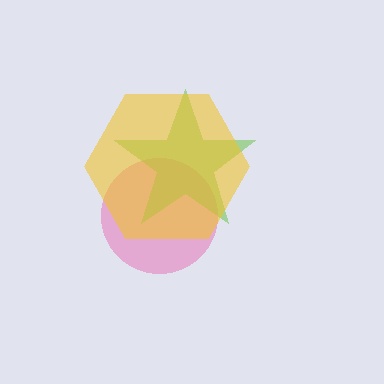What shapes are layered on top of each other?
The layered shapes are: a pink circle, a lime star, a yellow hexagon.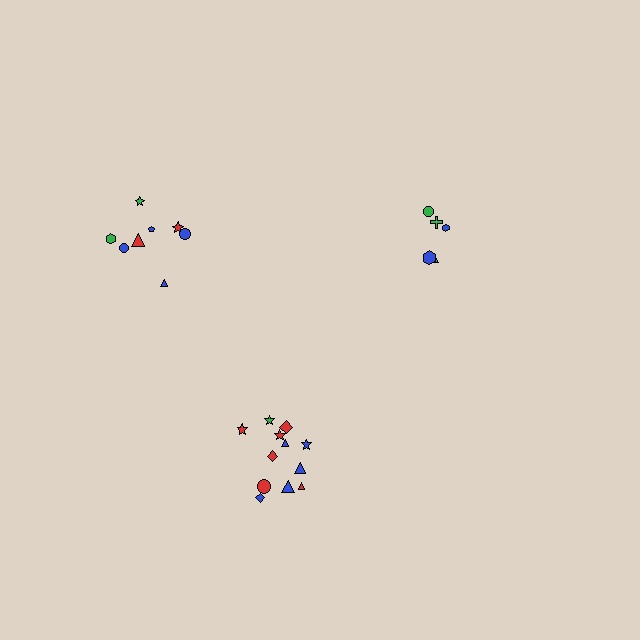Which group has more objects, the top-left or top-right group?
The top-left group.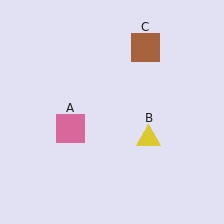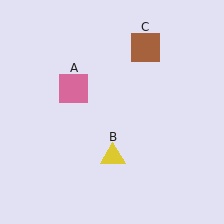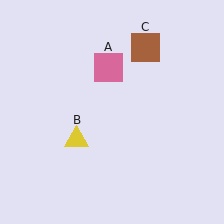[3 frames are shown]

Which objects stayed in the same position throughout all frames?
Brown square (object C) remained stationary.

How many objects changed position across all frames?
2 objects changed position: pink square (object A), yellow triangle (object B).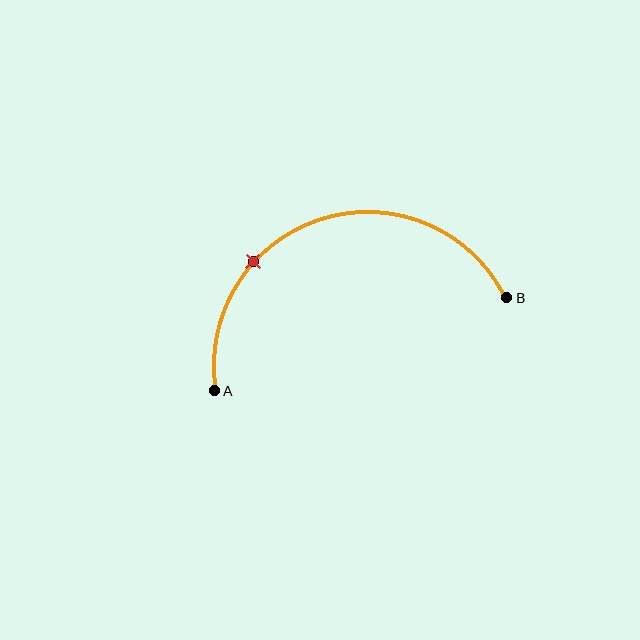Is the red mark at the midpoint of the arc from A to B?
No. The red mark lies on the arc but is closer to endpoint A. The arc midpoint would be at the point on the curve equidistant along the arc from both A and B.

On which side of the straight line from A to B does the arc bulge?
The arc bulges above the straight line connecting A and B.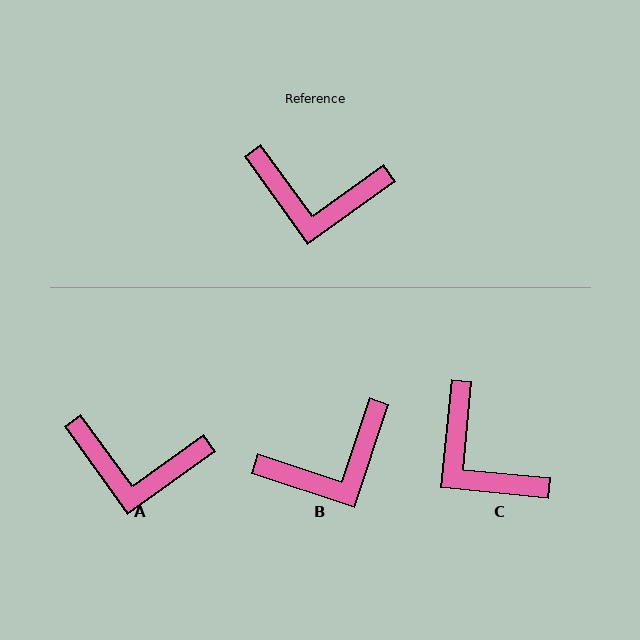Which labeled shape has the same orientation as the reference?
A.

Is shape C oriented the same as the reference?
No, it is off by about 41 degrees.